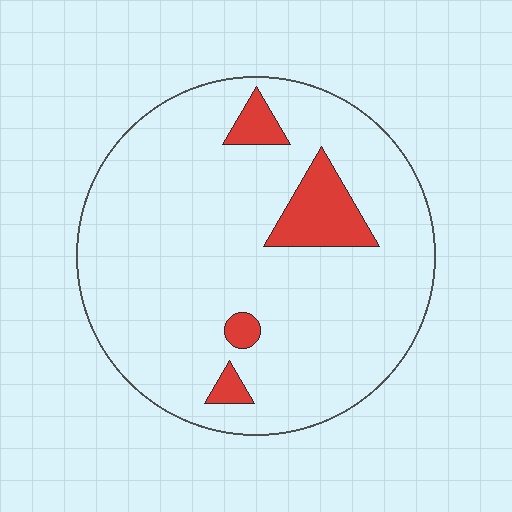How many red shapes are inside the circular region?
4.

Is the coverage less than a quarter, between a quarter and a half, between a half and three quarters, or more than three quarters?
Less than a quarter.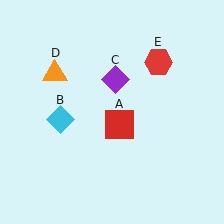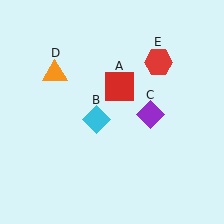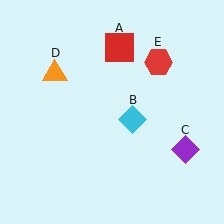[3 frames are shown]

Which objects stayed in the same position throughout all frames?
Orange triangle (object D) and red hexagon (object E) remained stationary.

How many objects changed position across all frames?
3 objects changed position: red square (object A), cyan diamond (object B), purple diamond (object C).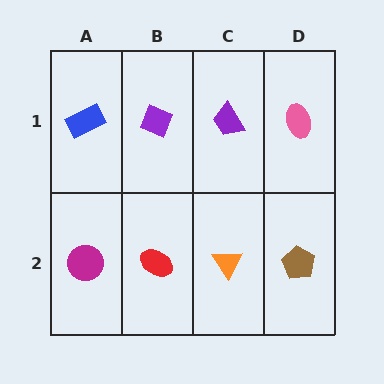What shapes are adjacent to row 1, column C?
An orange triangle (row 2, column C), a purple diamond (row 1, column B), a pink ellipse (row 1, column D).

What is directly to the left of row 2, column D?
An orange triangle.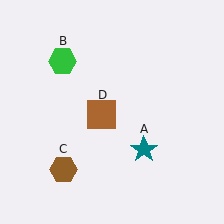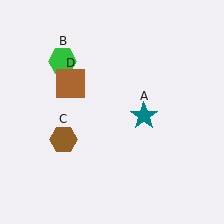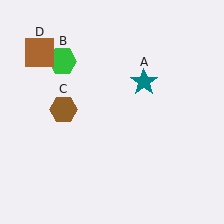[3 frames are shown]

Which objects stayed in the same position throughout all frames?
Green hexagon (object B) remained stationary.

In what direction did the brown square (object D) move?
The brown square (object D) moved up and to the left.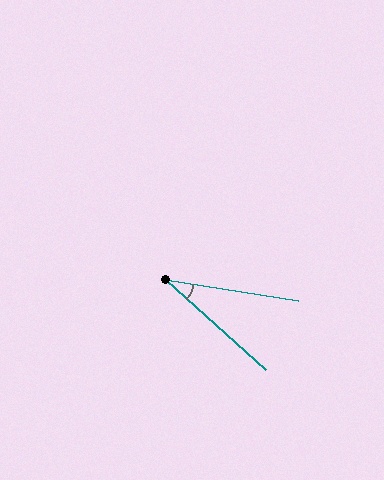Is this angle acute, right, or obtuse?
It is acute.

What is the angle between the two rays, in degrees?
Approximately 33 degrees.